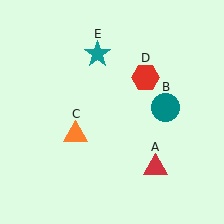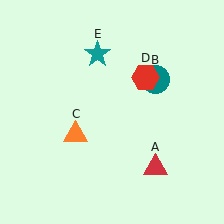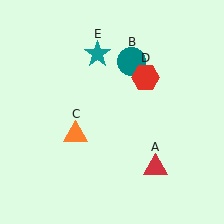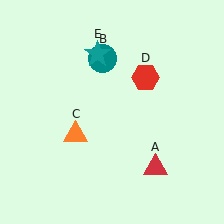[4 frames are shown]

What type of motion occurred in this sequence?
The teal circle (object B) rotated counterclockwise around the center of the scene.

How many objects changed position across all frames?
1 object changed position: teal circle (object B).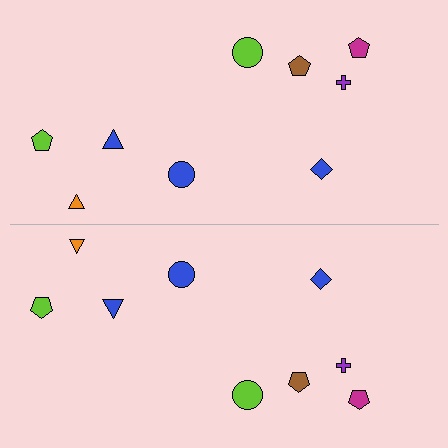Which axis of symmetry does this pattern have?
The pattern has a horizontal axis of symmetry running through the center of the image.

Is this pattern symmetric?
Yes, this pattern has bilateral (reflection) symmetry.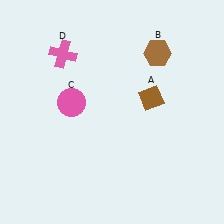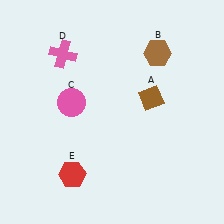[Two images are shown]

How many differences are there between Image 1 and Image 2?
There is 1 difference between the two images.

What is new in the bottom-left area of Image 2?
A red hexagon (E) was added in the bottom-left area of Image 2.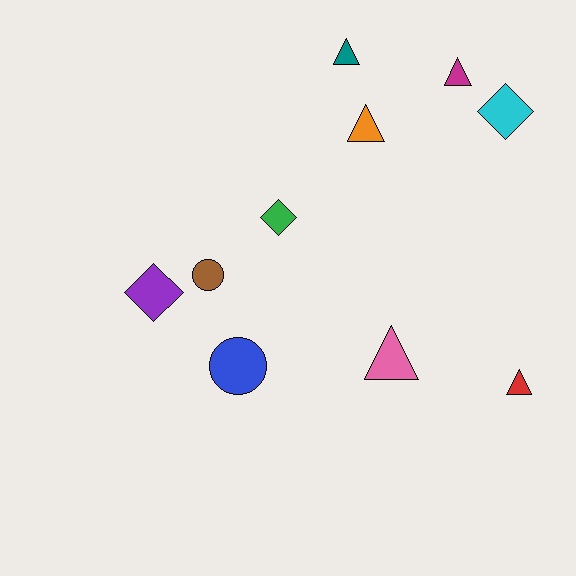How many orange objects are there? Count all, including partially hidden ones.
There is 1 orange object.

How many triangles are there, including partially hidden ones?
There are 5 triangles.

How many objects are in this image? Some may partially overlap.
There are 10 objects.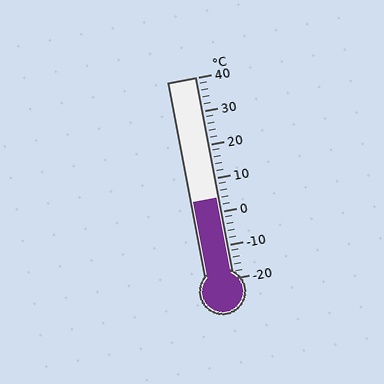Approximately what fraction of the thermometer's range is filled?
The thermometer is filled to approximately 40% of its range.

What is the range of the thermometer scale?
The thermometer scale ranges from -20°C to 40°C.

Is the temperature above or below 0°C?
The temperature is above 0°C.